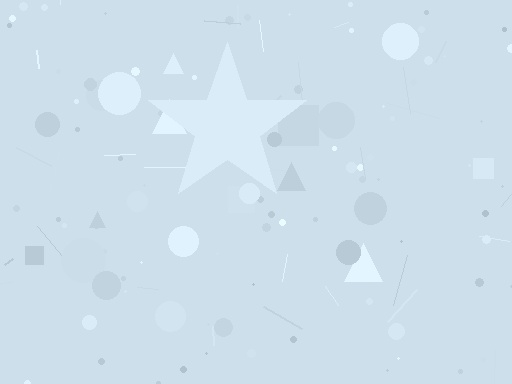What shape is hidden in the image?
A star is hidden in the image.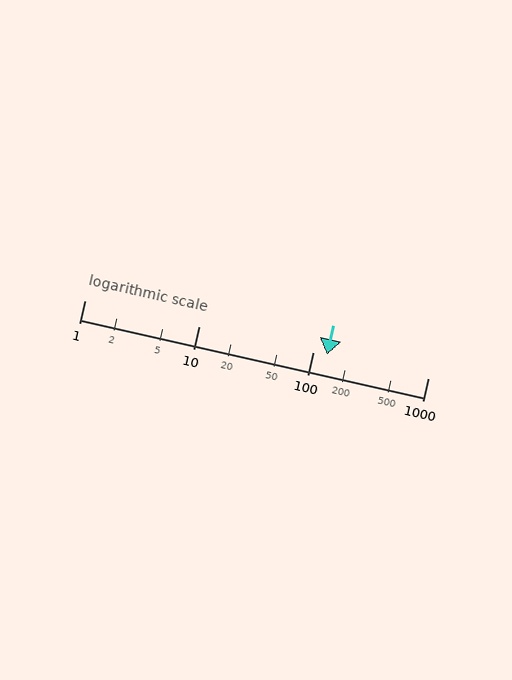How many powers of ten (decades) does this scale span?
The scale spans 3 decades, from 1 to 1000.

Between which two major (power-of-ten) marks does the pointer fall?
The pointer is between 100 and 1000.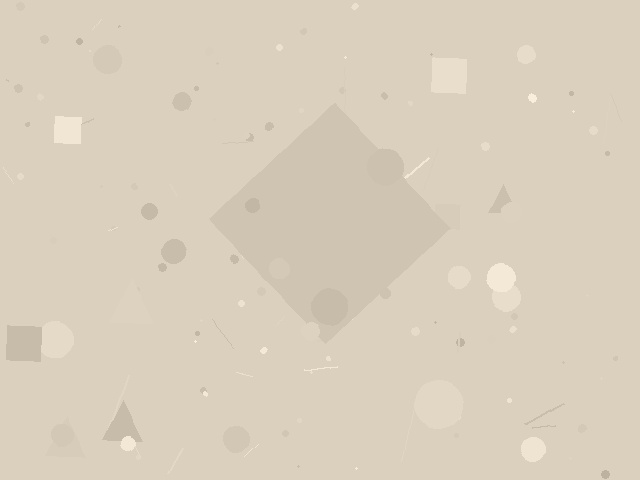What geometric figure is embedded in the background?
A diamond is embedded in the background.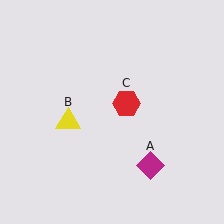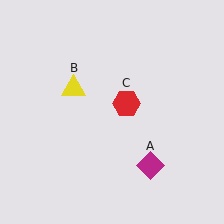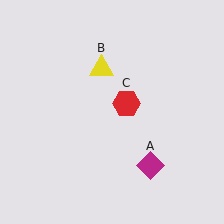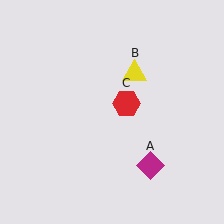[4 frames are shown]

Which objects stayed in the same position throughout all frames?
Magenta diamond (object A) and red hexagon (object C) remained stationary.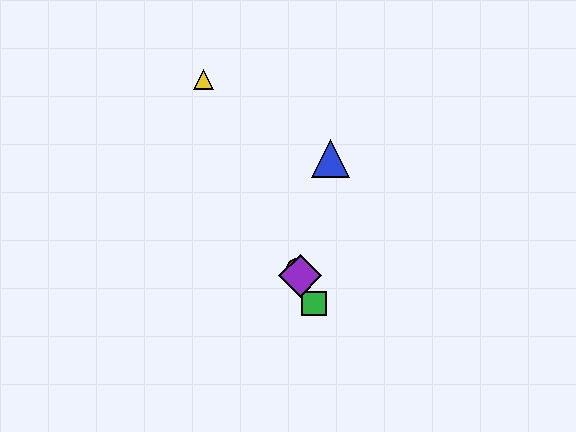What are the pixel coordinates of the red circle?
The red circle is at (297, 269).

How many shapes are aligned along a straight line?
4 shapes (the red circle, the green square, the yellow triangle, the purple diamond) are aligned along a straight line.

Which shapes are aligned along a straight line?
The red circle, the green square, the yellow triangle, the purple diamond are aligned along a straight line.